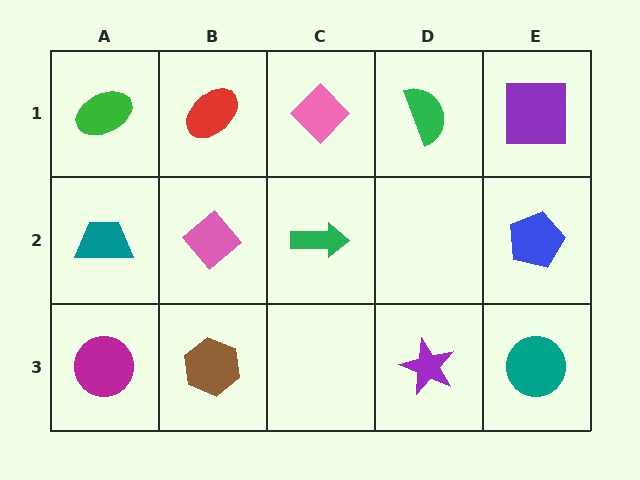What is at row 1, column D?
A green semicircle.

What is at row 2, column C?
A green arrow.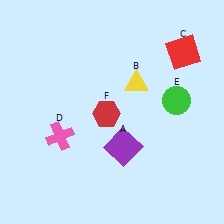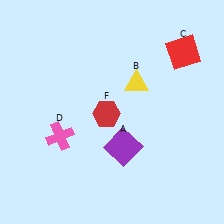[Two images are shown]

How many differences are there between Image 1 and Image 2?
There is 1 difference between the two images.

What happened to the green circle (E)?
The green circle (E) was removed in Image 2. It was in the top-right area of Image 1.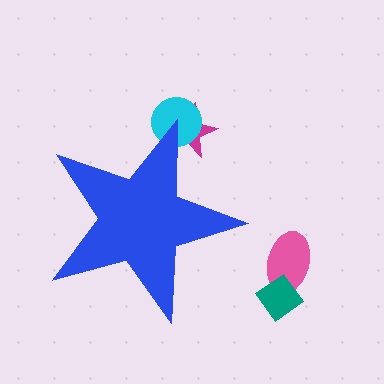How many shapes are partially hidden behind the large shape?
2 shapes are partially hidden.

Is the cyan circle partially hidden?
Yes, the cyan circle is partially hidden behind the blue star.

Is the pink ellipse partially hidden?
No, the pink ellipse is fully visible.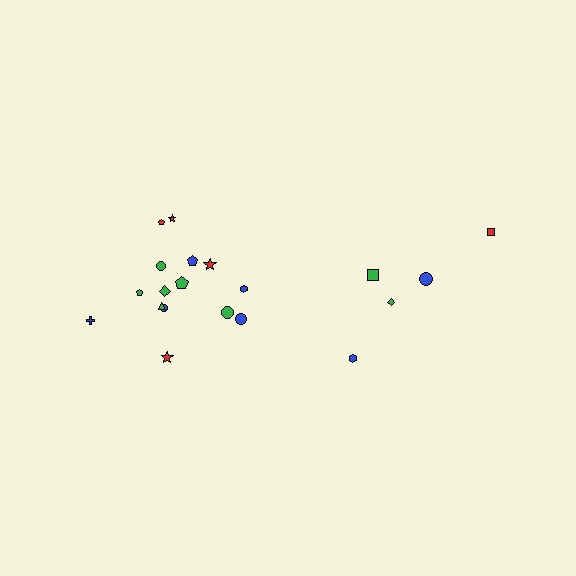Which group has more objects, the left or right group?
The left group.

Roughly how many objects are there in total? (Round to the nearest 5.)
Roughly 20 objects in total.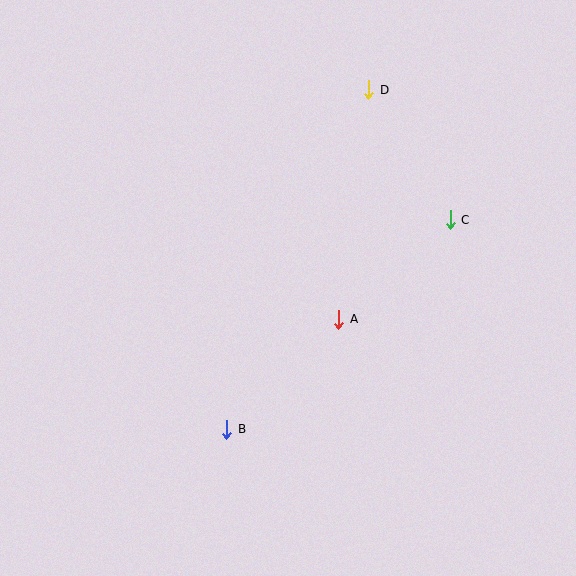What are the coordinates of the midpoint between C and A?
The midpoint between C and A is at (394, 269).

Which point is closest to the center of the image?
Point A at (339, 319) is closest to the center.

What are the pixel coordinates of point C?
Point C is at (450, 220).